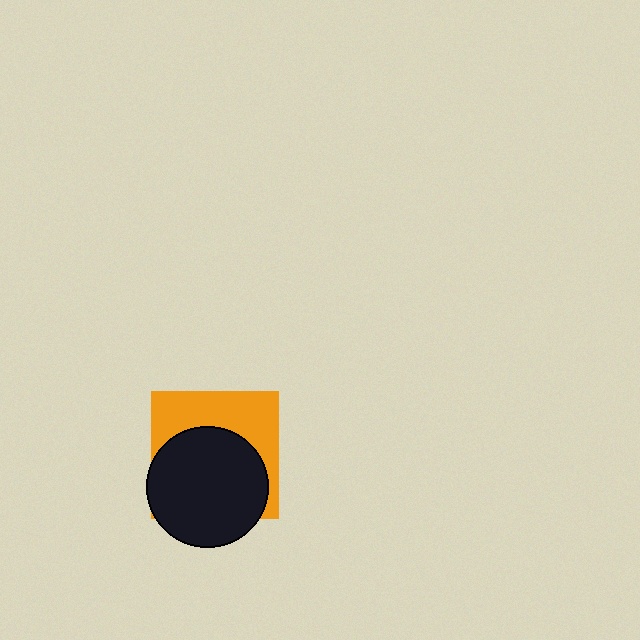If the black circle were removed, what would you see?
You would see the complete orange square.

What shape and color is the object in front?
The object in front is a black circle.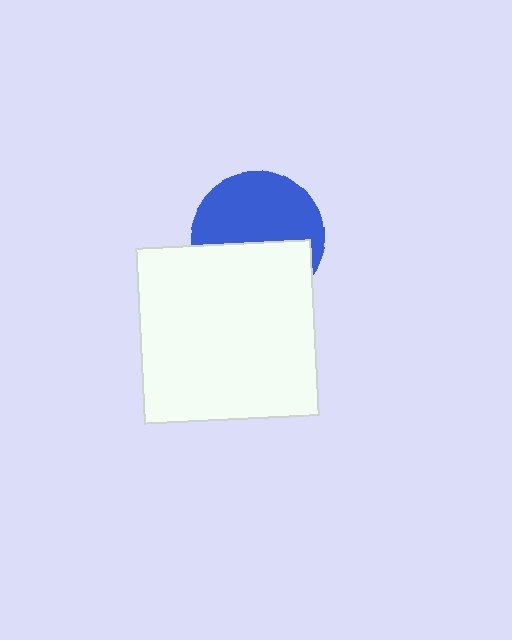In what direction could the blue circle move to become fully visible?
The blue circle could move up. That would shift it out from behind the white square entirely.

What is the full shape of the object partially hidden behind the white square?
The partially hidden object is a blue circle.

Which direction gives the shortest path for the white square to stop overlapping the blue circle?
Moving down gives the shortest separation.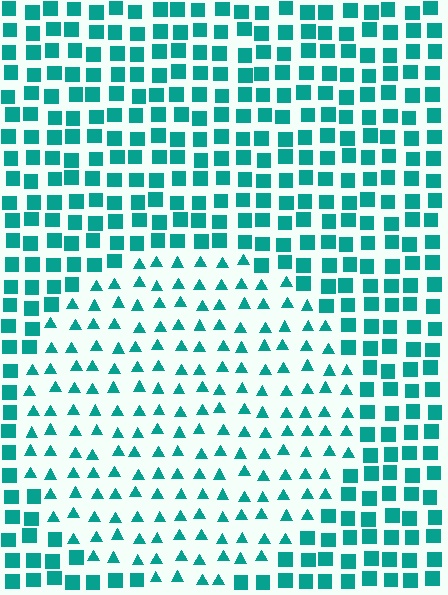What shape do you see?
I see a circle.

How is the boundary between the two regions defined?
The boundary is defined by a change in element shape: triangles inside vs. squares outside. All elements share the same color and spacing.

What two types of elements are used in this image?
The image uses triangles inside the circle region and squares outside it.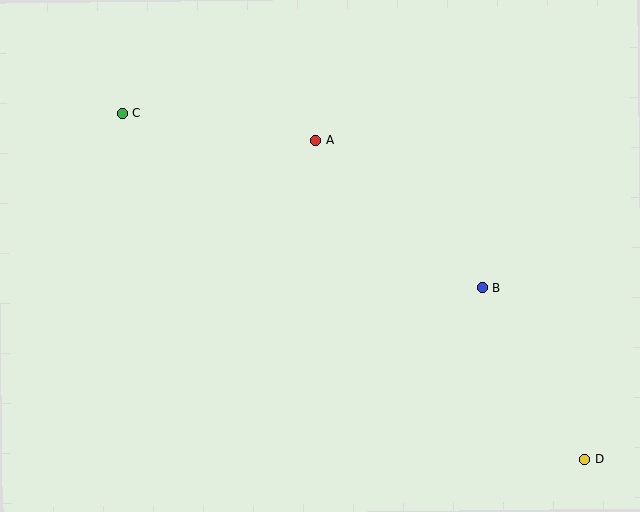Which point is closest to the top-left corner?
Point C is closest to the top-left corner.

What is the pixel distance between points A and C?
The distance between A and C is 195 pixels.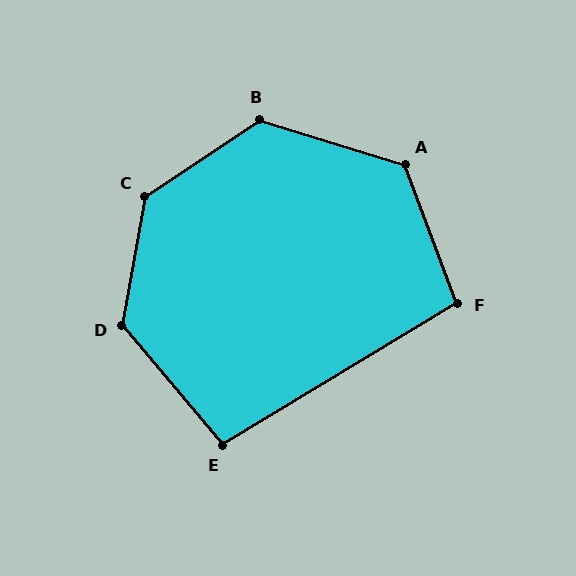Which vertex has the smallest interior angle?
E, at approximately 99 degrees.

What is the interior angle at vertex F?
Approximately 100 degrees (obtuse).